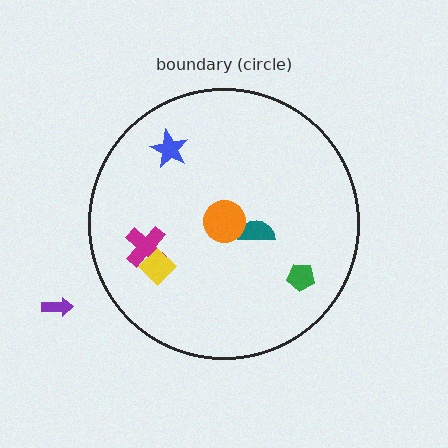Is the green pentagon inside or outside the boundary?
Inside.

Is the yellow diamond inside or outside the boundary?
Inside.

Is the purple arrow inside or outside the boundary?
Outside.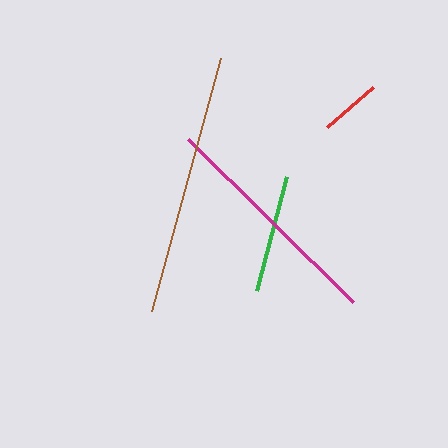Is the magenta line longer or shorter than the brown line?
The brown line is longer than the magenta line.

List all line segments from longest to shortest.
From longest to shortest: brown, magenta, green, red.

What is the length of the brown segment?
The brown segment is approximately 263 pixels long.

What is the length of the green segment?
The green segment is approximately 118 pixels long.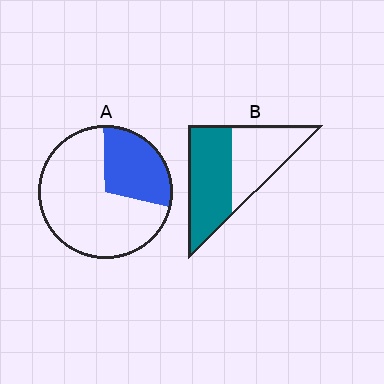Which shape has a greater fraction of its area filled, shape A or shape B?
Shape B.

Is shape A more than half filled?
No.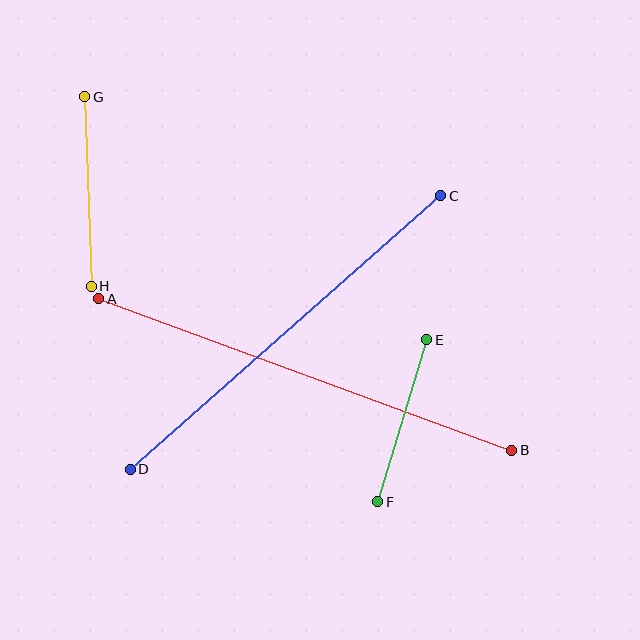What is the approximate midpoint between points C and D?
The midpoint is at approximately (286, 332) pixels.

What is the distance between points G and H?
The distance is approximately 190 pixels.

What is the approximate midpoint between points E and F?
The midpoint is at approximately (402, 421) pixels.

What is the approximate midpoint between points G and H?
The midpoint is at approximately (88, 192) pixels.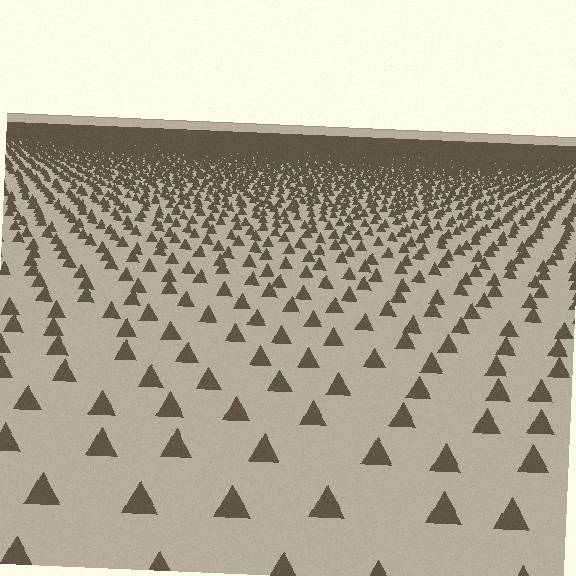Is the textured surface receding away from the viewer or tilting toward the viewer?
The surface is receding away from the viewer. Texture elements get smaller and denser toward the top.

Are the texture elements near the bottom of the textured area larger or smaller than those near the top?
Larger. Near the bottom, elements are closer to the viewer and appear at a bigger on-screen size.